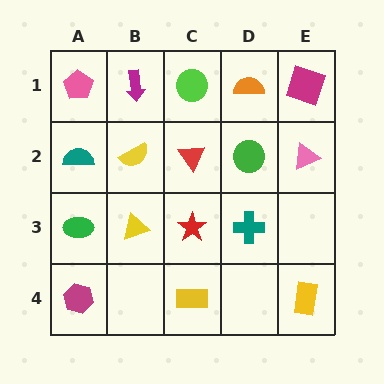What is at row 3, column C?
A red star.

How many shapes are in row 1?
5 shapes.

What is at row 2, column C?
A red triangle.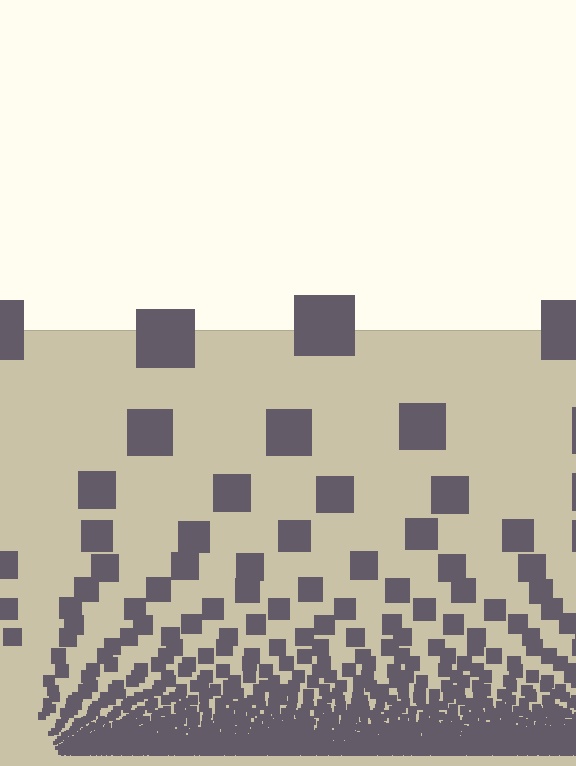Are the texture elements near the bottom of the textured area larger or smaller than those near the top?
Smaller. The gradient is inverted — elements near the bottom are smaller and denser.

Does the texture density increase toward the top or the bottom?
Density increases toward the bottom.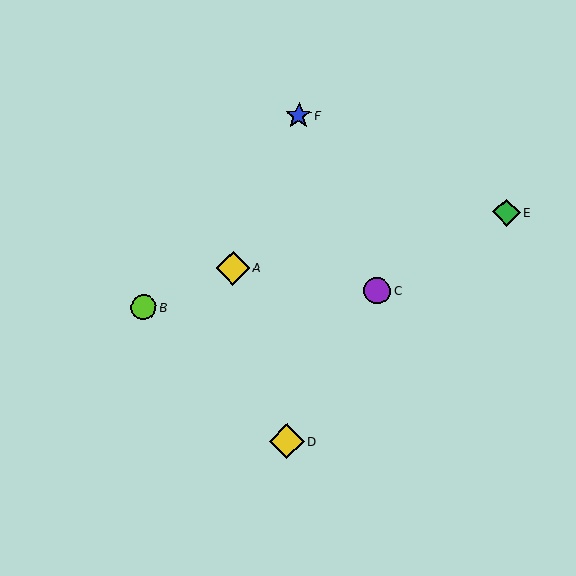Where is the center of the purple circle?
The center of the purple circle is at (377, 291).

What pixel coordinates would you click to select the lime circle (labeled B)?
Click at (143, 307) to select the lime circle B.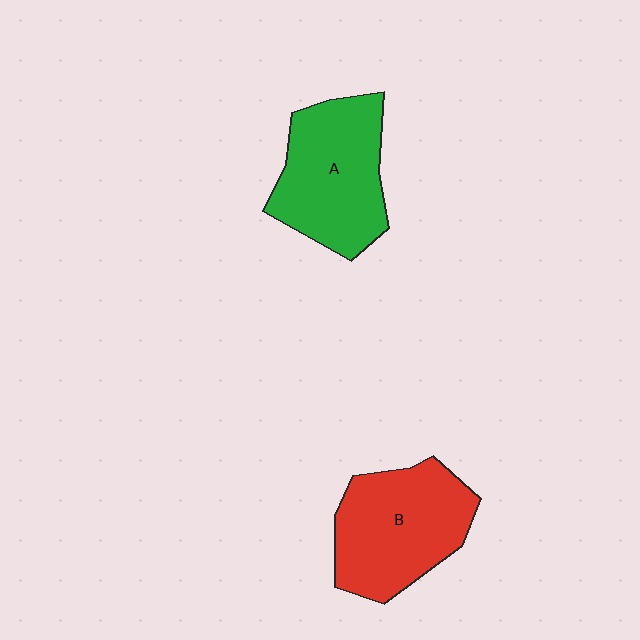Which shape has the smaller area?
Shape A (green).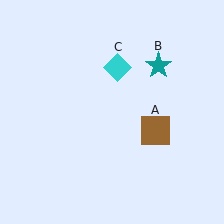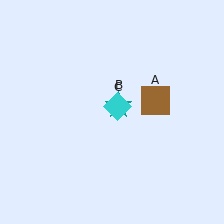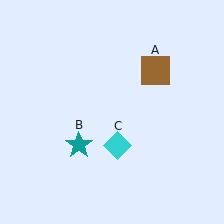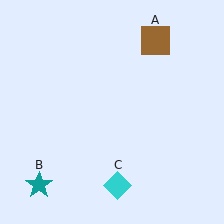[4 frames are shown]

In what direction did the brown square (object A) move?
The brown square (object A) moved up.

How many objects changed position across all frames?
3 objects changed position: brown square (object A), teal star (object B), cyan diamond (object C).